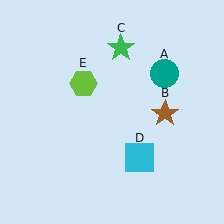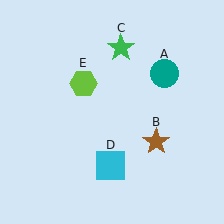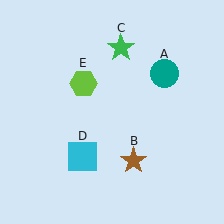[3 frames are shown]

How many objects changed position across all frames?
2 objects changed position: brown star (object B), cyan square (object D).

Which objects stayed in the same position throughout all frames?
Teal circle (object A) and green star (object C) and lime hexagon (object E) remained stationary.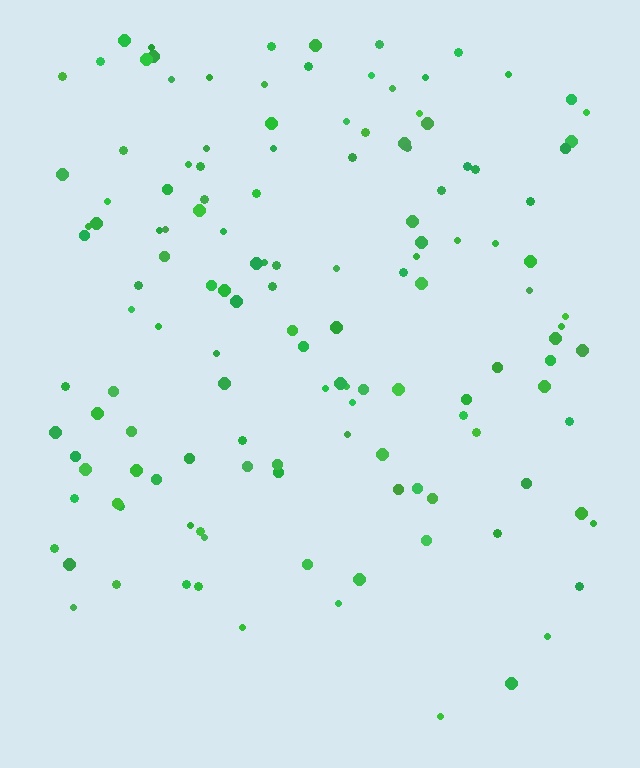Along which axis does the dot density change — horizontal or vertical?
Vertical.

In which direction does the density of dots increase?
From bottom to top, with the top side densest.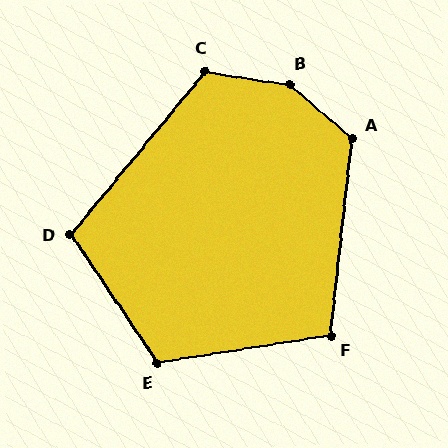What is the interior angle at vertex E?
Approximately 115 degrees (obtuse).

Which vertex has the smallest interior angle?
F, at approximately 105 degrees.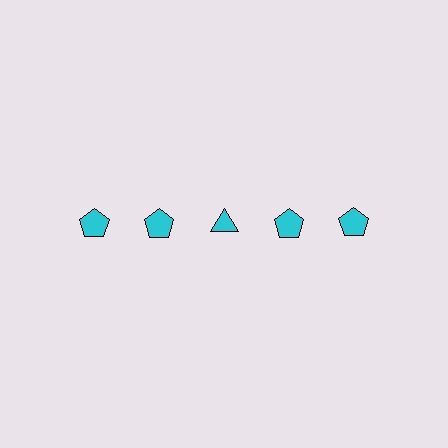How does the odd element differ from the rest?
It has a different shape: triangle instead of pentagon.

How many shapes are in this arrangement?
There are 5 shapes arranged in a grid pattern.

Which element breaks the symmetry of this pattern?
The cyan triangle in the top row, center column breaks the symmetry. All other shapes are cyan pentagons.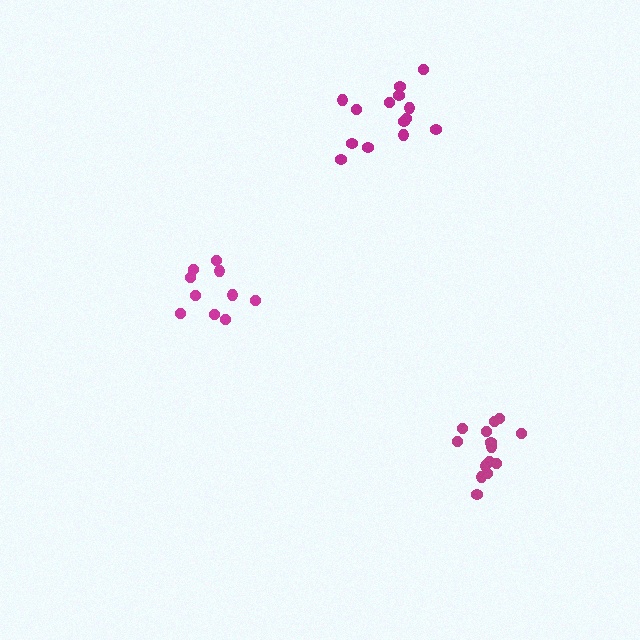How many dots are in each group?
Group 1: 14 dots, Group 2: 10 dots, Group 3: 14 dots (38 total).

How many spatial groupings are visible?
There are 3 spatial groupings.